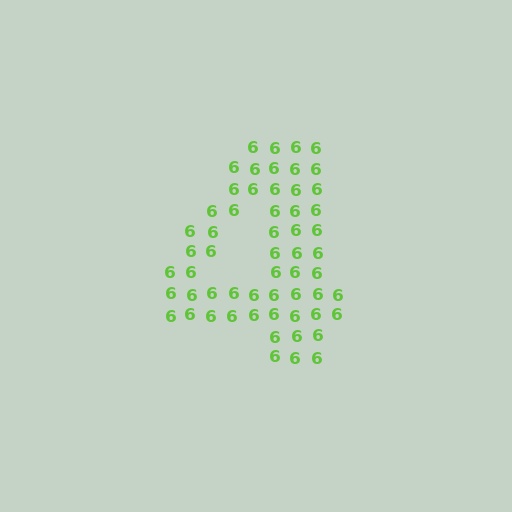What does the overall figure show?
The overall figure shows the digit 4.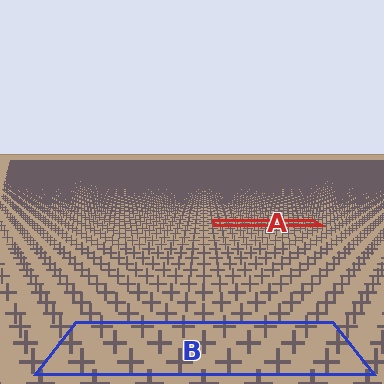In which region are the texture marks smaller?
The texture marks are smaller in region A, because it is farther away.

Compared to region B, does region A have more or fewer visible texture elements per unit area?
Region A has more texture elements per unit area — they are packed more densely because it is farther away.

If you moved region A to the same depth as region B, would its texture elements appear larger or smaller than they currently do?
They would appear larger. At a closer depth, the same texture elements are projected at a bigger on-screen size.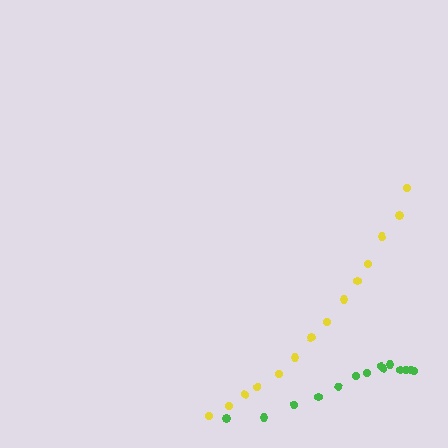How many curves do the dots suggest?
There are 2 distinct paths.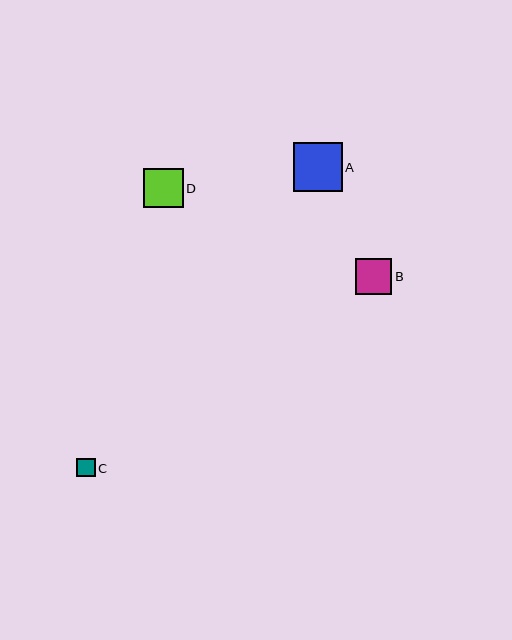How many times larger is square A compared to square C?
Square A is approximately 2.6 times the size of square C.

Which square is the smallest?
Square C is the smallest with a size of approximately 18 pixels.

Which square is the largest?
Square A is the largest with a size of approximately 48 pixels.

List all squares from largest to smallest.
From largest to smallest: A, D, B, C.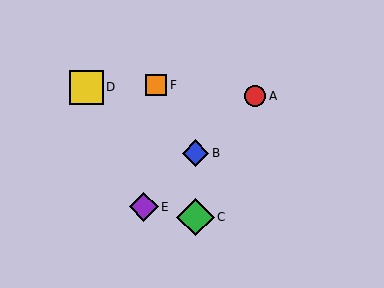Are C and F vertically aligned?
No, C is at x≈195 and F is at x≈156.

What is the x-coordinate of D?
Object D is at x≈87.